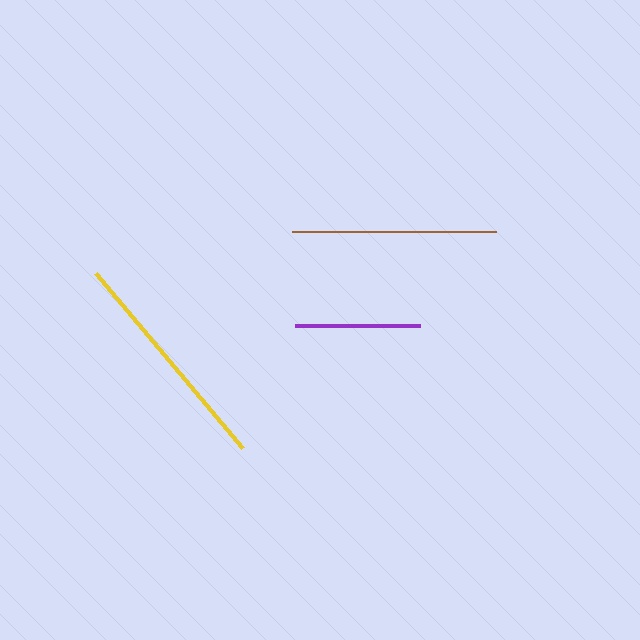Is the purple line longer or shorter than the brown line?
The brown line is longer than the purple line.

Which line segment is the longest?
The yellow line is the longest at approximately 228 pixels.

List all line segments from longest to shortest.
From longest to shortest: yellow, brown, purple.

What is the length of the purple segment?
The purple segment is approximately 126 pixels long.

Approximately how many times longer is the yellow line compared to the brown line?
The yellow line is approximately 1.1 times the length of the brown line.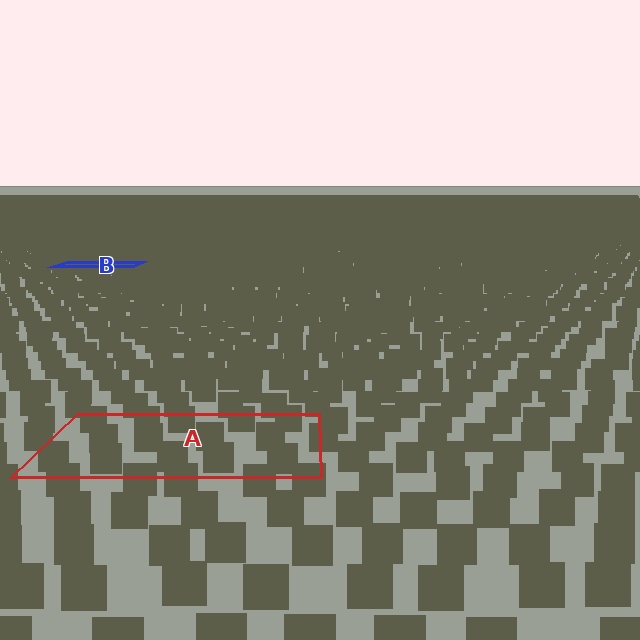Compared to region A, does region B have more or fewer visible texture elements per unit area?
Region B has more texture elements per unit area — they are packed more densely because it is farther away.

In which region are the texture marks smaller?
The texture marks are smaller in region B, because it is farther away.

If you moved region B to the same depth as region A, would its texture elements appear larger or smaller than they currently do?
They would appear larger. At a closer depth, the same texture elements are projected at a bigger on-screen size.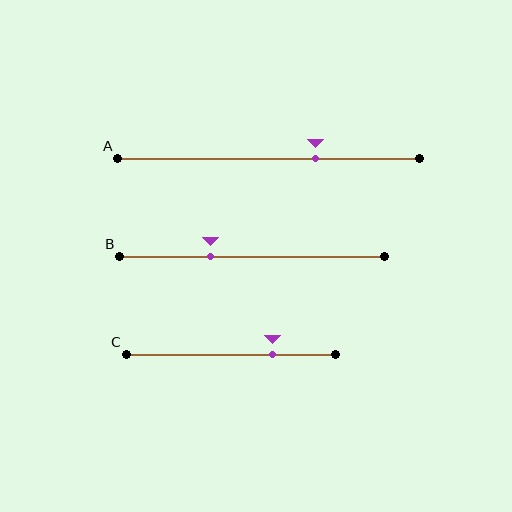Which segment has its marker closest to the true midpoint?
Segment A has its marker closest to the true midpoint.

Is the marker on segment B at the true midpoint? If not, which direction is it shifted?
No, the marker on segment B is shifted to the left by about 16% of the segment length.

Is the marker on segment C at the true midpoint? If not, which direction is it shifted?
No, the marker on segment C is shifted to the right by about 20% of the segment length.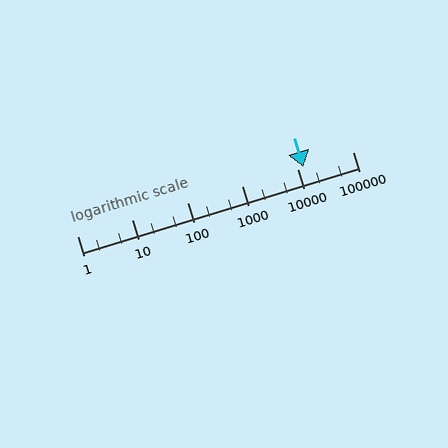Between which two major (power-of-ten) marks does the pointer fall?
The pointer is between 10000 and 100000.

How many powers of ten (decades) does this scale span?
The scale spans 5 decades, from 1 to 100000.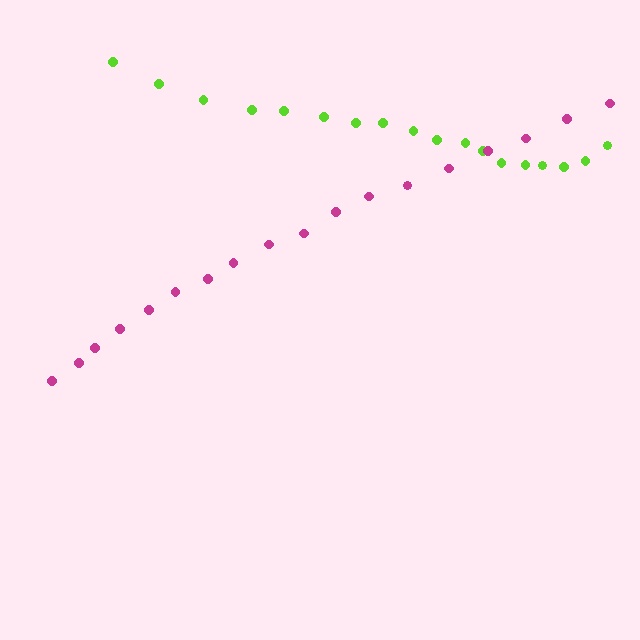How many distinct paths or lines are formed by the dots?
There are 2 distinct paths.